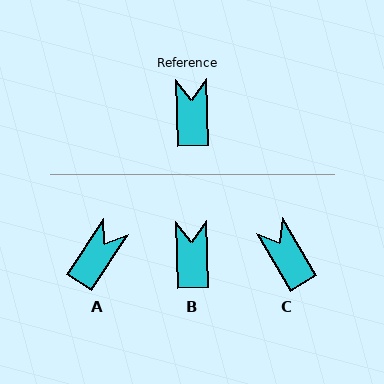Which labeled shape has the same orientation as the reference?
B.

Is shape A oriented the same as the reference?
No, it is off by about 35 degrees.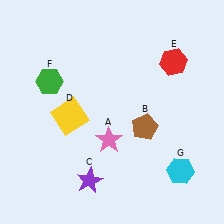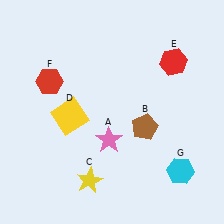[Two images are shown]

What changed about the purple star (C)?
In Image 1, C is purple. In Image 2, it changed to yellow.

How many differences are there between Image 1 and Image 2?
There are 2 differences between the two images.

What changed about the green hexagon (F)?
In Image 1, F is green. In Image 2, it changed to red.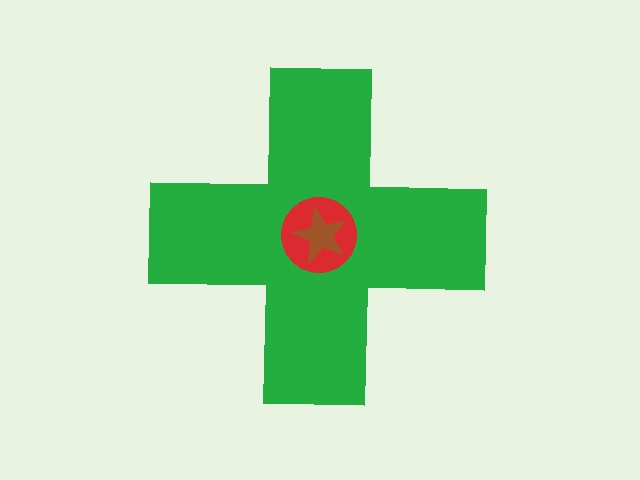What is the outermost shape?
The green cross.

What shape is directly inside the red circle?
The brown star.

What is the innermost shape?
The brown star.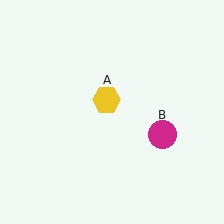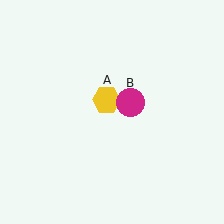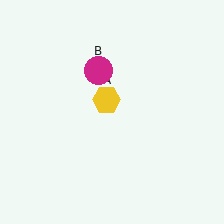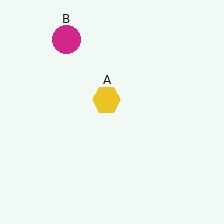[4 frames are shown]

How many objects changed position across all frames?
1 object changed position: magenta circle (object B).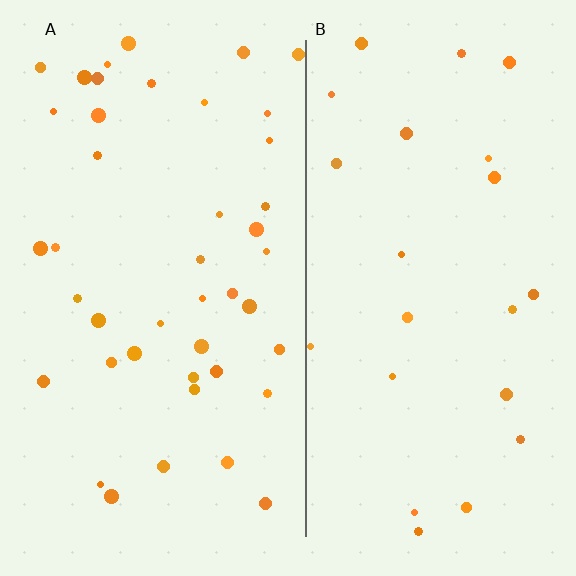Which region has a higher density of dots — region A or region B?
A (the left).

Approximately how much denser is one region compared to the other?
Approximately 1.9× — region A over region B.